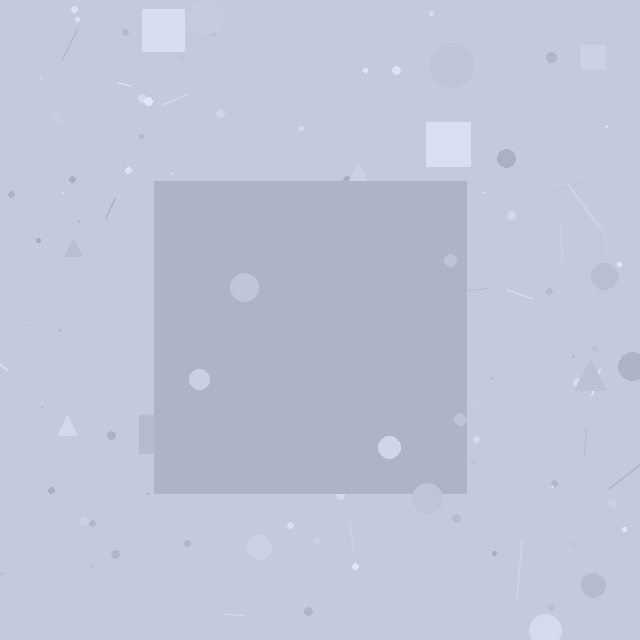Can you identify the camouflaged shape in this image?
The camouflaged shape is a square.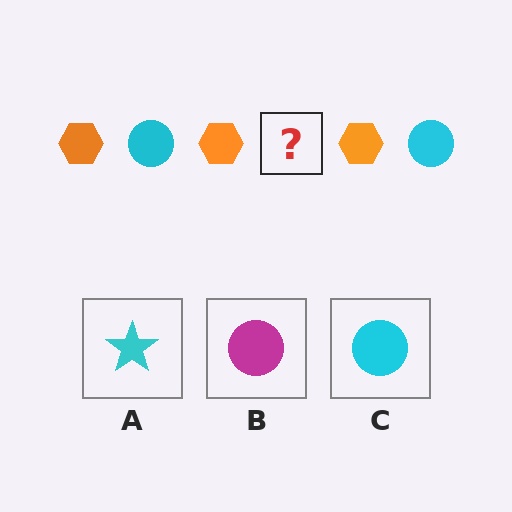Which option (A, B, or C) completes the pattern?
C.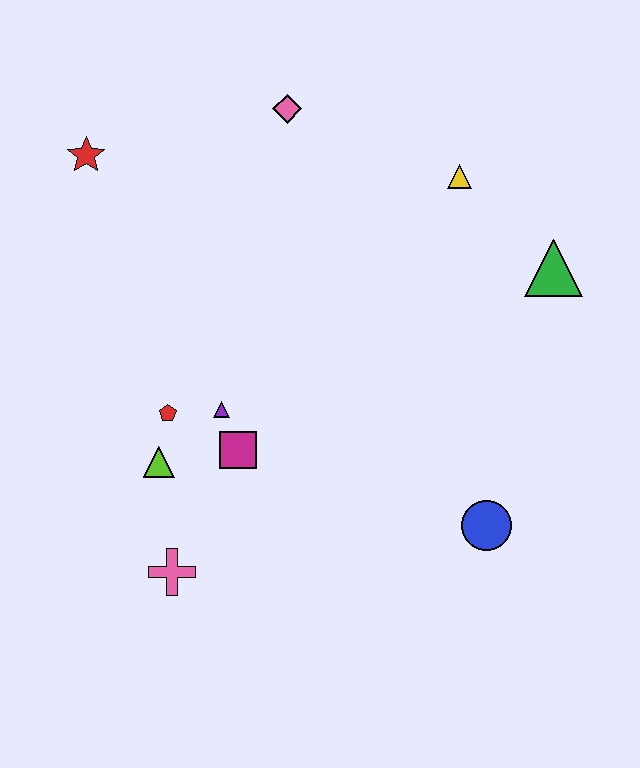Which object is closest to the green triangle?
The yellow triangle is closest to the green triangle.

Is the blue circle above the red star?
No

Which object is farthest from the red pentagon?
The green triangle is farthest from the red pentagon.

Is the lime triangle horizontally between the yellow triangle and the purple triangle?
No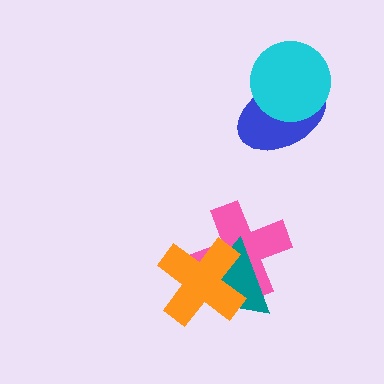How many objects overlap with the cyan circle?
1 object overlaps with the cyan circle.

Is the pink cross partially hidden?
Yes, it is partially covered by another shape.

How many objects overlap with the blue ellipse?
1 object overlaps with the blue ellipse.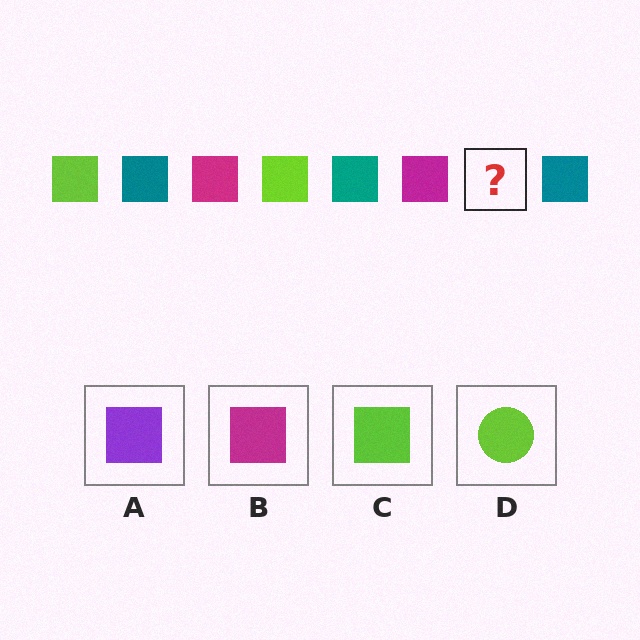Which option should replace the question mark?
Option C.